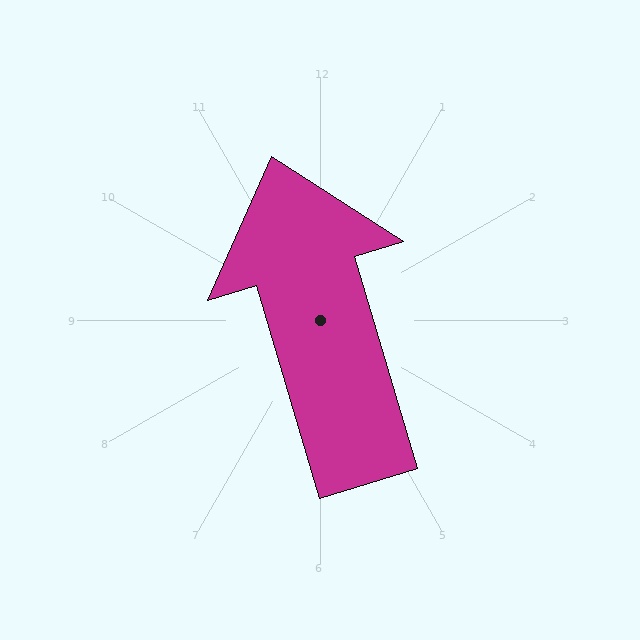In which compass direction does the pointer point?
North.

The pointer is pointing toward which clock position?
Roughly 11 o'clock.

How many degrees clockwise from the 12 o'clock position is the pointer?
Approximately 343 degrees.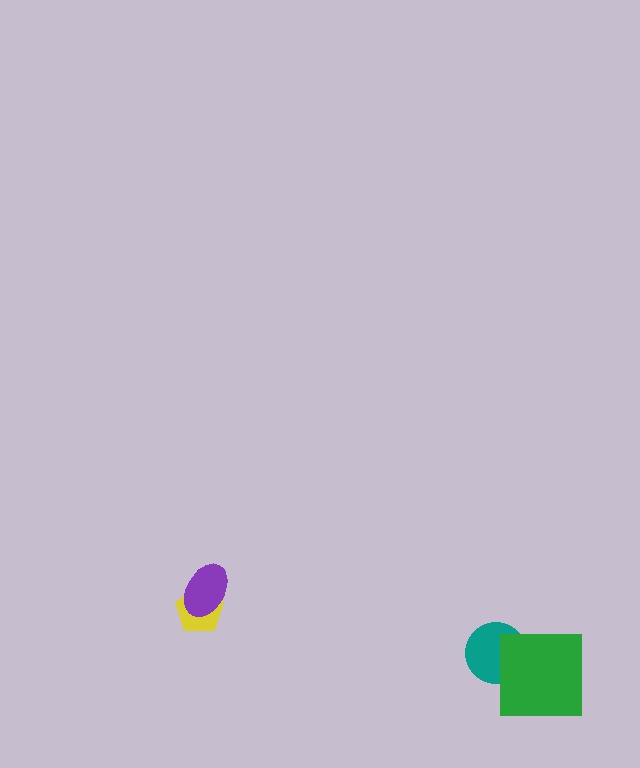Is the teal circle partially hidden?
Yes, it is partially covered by another shape.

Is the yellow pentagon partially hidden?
Yes, it is partially covered by another shape.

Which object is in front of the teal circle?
The green square is in front of the teal circle.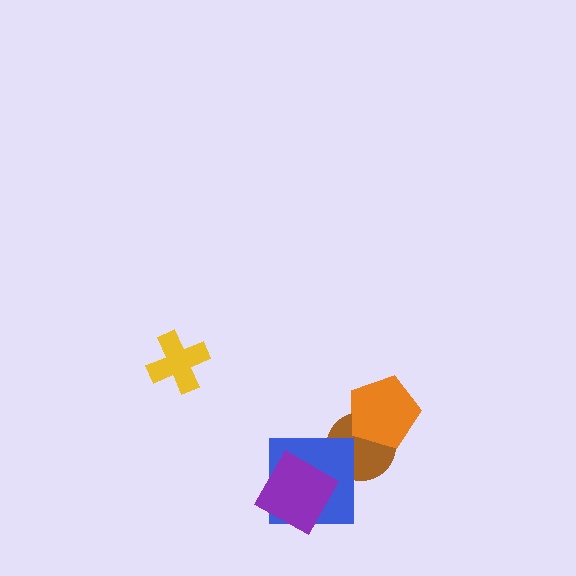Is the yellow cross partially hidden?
No, no other shape covers it.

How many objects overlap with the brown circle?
2 objects overlap with the brown circle.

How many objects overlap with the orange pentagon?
1 object overlaps with the orange pentagon.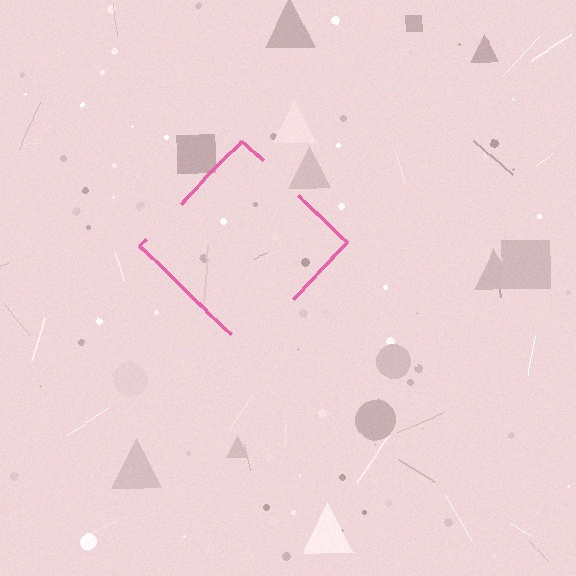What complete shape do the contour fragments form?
The contour fragments form a diamond.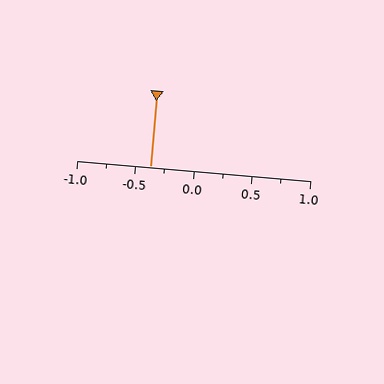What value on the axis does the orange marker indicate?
The marker indicates approximately -0.38.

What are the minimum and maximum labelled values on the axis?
The axis runs from -1.0 to 1.0.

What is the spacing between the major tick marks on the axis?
The major ticks are spaced 0.5 apart.